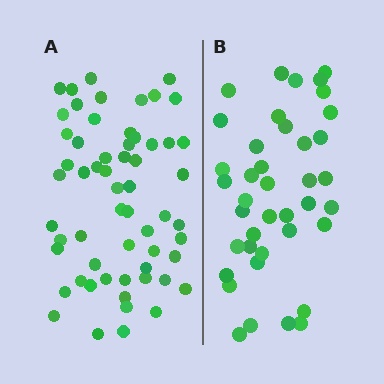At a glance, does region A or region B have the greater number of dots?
Region A (the left region) has more dots.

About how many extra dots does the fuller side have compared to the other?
Region A has approximately 20 more dots than region B.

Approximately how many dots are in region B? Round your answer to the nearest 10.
About 40 dots.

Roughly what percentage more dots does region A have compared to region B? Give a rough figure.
About 50% more.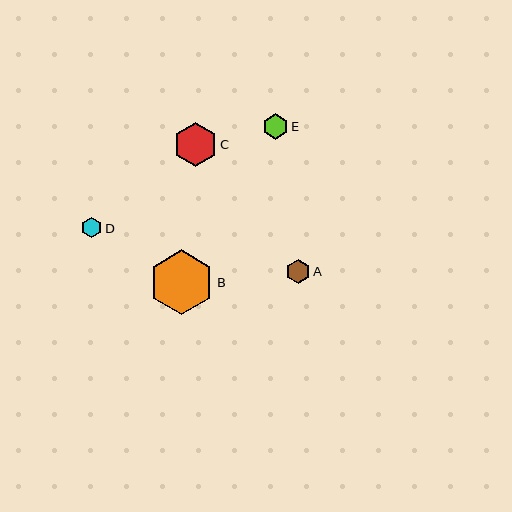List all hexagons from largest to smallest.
From largest to smallest: B, C, E, A, D.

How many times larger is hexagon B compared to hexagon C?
Hexagon B is approximately 1.5 times the size of hexagon C.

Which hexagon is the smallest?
Hexagon D is the smallest with a size of approximately 20 pixels.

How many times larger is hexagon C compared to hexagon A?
Hexagon C is approximately 1.8 times the size of hexagon A.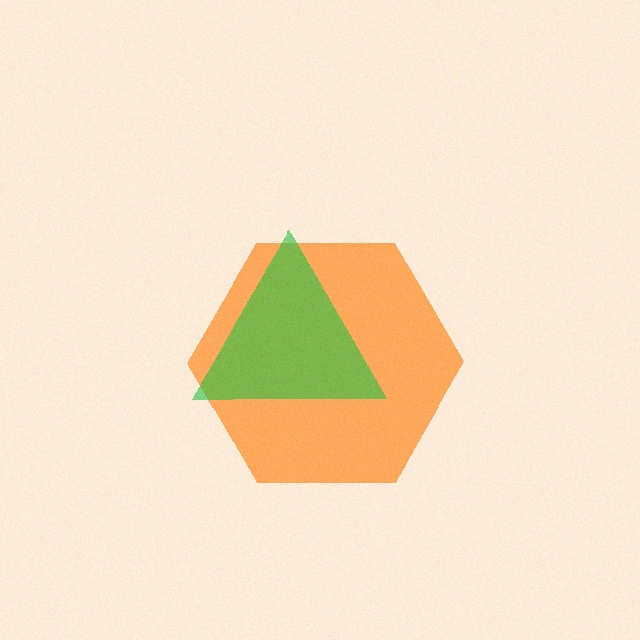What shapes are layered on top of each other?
The layered shapes are: an orange hexagon, a green triangle.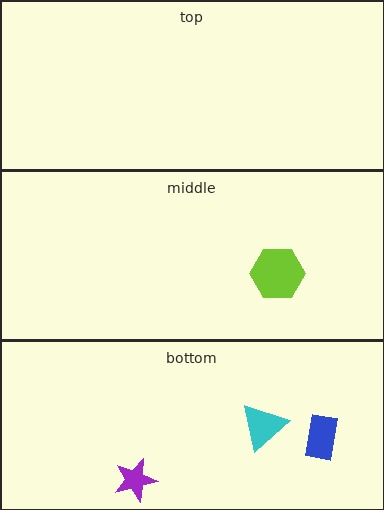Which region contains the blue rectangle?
The bottom region.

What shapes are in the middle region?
The lime hexagon.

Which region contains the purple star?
The bottom region.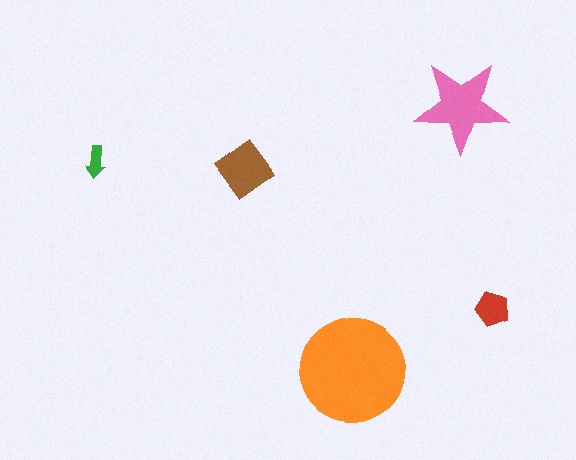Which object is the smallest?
The green arrow.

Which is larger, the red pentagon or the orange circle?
The orange circle.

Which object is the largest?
The orange circle.